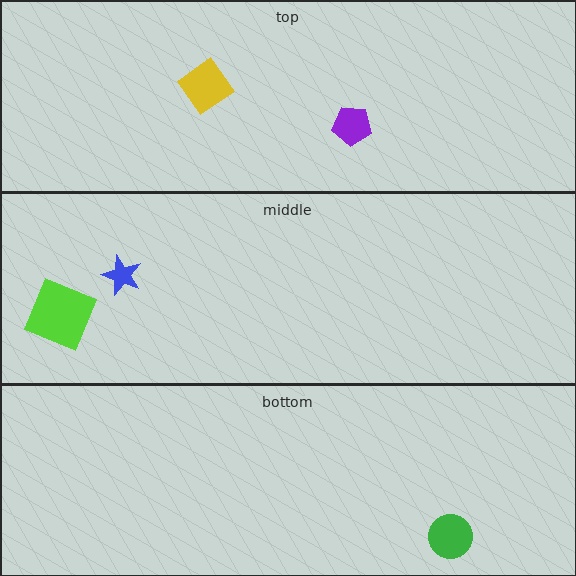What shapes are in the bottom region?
The green circle.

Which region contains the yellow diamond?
The top region.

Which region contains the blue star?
The middle region.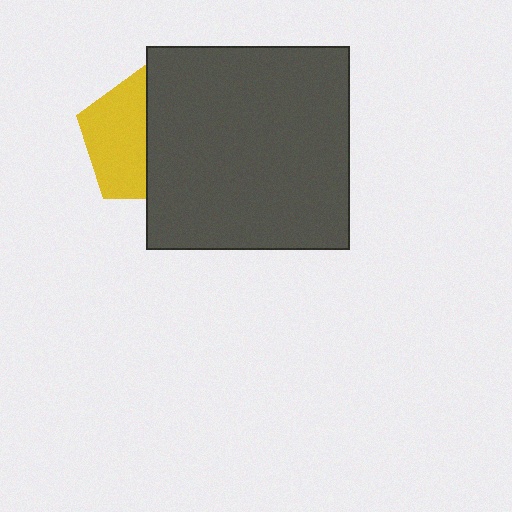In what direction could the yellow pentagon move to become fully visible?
The yellow pentagon could move left. That would shift it out from behind the dark gray square entirely.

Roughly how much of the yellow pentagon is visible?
About half of it is visible (roughly 48%).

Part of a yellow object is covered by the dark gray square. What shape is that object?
It is a pentagon.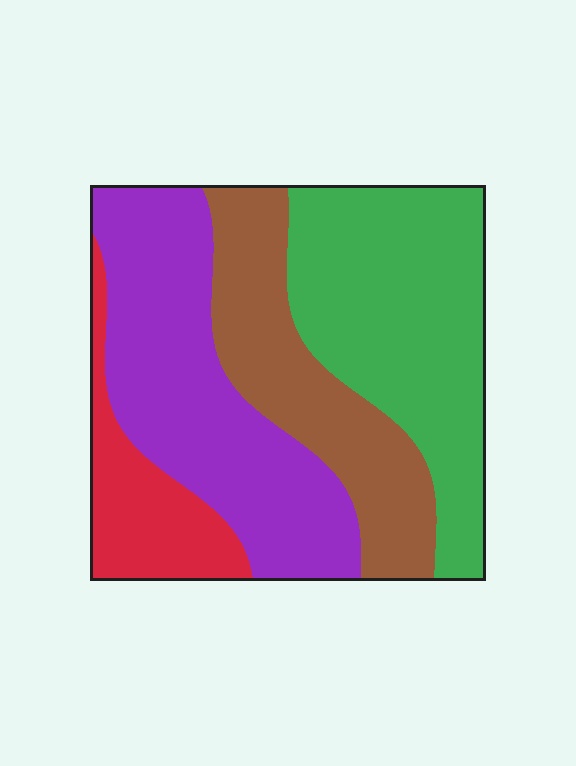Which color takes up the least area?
Red, at roughly 15%.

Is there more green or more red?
Green.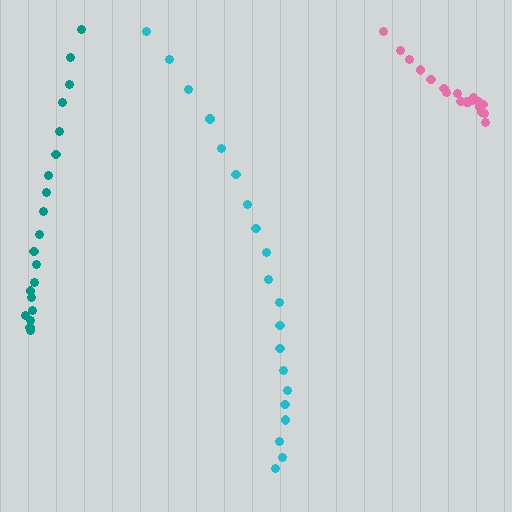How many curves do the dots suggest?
There are 3 distinct paths.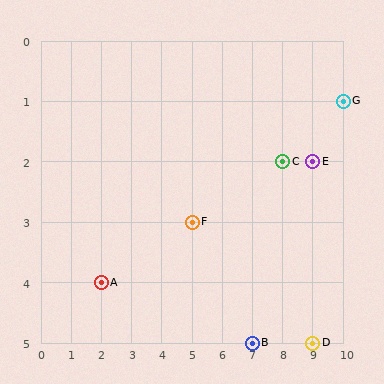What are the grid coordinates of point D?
Point D is at grid coordinates (9, 5).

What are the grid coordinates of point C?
Point C is at grid coordinates (8, 2).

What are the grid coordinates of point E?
Point E is at grid coordinates (9, 2).